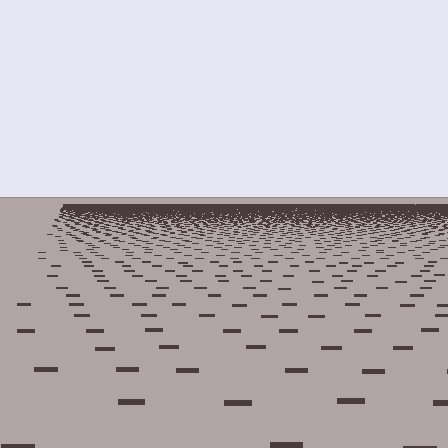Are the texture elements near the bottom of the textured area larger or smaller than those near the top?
Larger. Near the bottom, elements are closer to the viewer and appear at a bigger on-screen size.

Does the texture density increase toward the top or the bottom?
Density increases toward the top.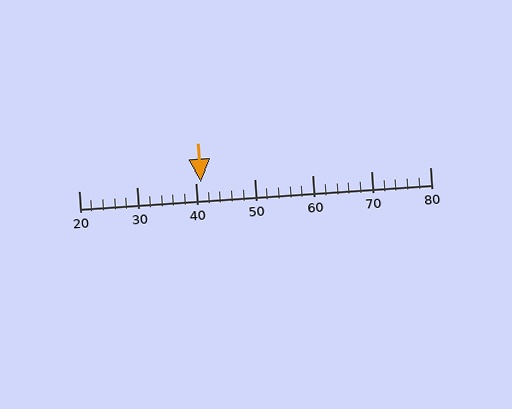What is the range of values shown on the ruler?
The ruler shows values from 20 to 80.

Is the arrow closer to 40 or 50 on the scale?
The arrow is closer to 40.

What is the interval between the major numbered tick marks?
The major tick marks are spaced 10 units apart.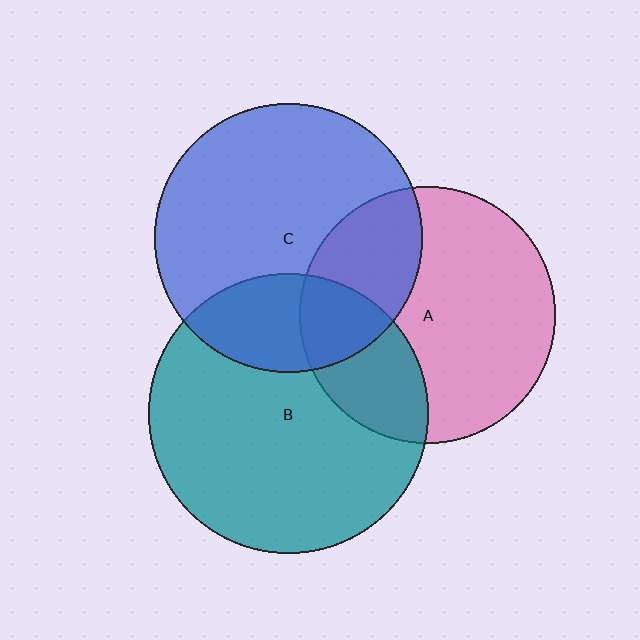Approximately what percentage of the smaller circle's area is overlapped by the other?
Approximately 25%.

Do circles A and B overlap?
Yes.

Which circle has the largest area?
Circle B (teal).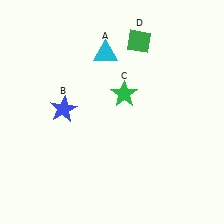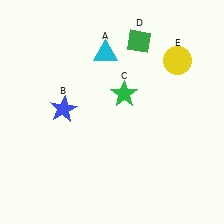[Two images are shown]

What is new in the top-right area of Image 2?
A yellow circle (E) was added in the top-right area of Image 2.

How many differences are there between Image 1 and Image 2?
There is 1 difference between the two images.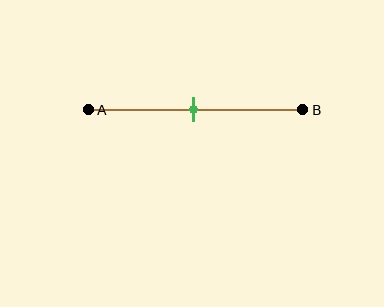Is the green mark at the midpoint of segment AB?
Yes, the mark is approximately at the midpoint.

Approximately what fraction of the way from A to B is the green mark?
The green mark is approximately 50% of the way from A to B.